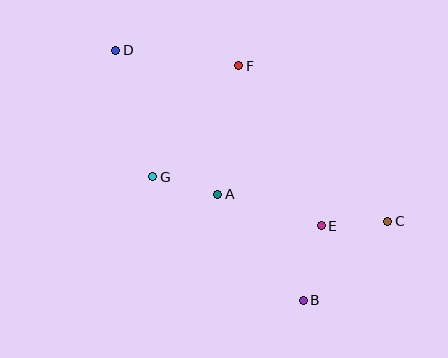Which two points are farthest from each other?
Points C and D are farthest from each other.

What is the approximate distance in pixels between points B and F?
The distance between B and F is approximately 243 pixels.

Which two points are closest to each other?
Points C and E are closest to each other.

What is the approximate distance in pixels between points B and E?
The distance between B and E is approximately 77 pixels.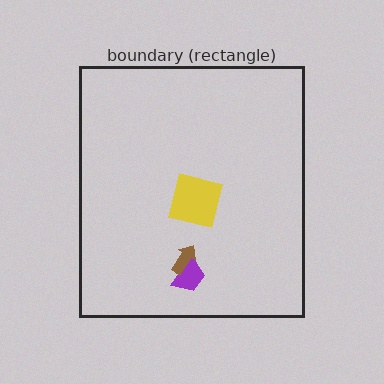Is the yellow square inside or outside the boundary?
Inside.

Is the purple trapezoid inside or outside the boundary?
Inside.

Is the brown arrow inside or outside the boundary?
Inside.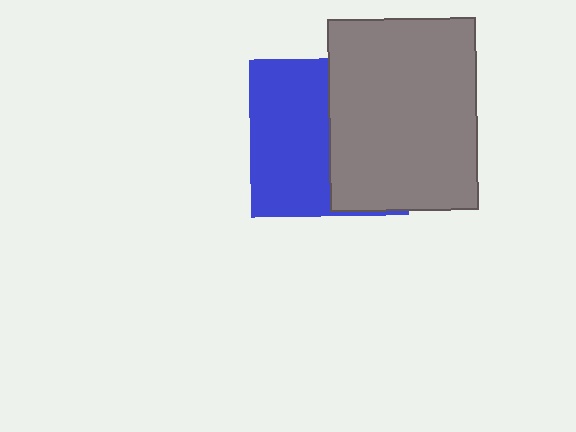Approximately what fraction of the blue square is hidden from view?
Roughly 49% of the blue square is hidden behind the gray rectangle.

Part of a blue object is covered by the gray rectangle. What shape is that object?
It is a square.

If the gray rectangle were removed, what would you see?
You would see the complete blue square.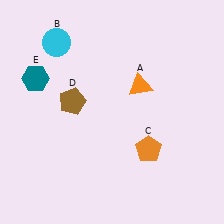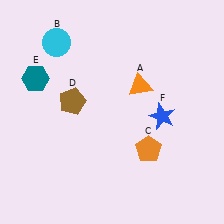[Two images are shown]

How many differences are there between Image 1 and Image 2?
There is 1 difference between the two images.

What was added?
A blue star (F) was added in Image 2.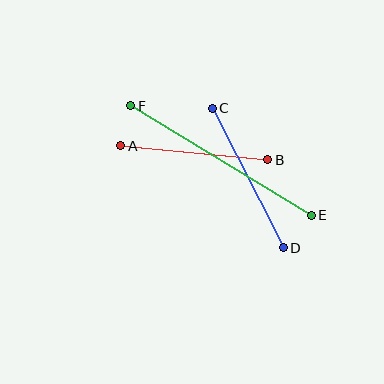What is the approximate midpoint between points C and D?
The midpoint is at approximately (248, 178) pixels.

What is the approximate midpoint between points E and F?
The midpoint is at approximately (221, 161) pixels.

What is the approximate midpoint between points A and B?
The midpoint is at approximately (194, 153) pixels.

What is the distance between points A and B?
The distance is approximately 148 pixels.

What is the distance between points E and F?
The distance is approximately 211 pixels.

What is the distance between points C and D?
The distance is approximately 156 pixels.